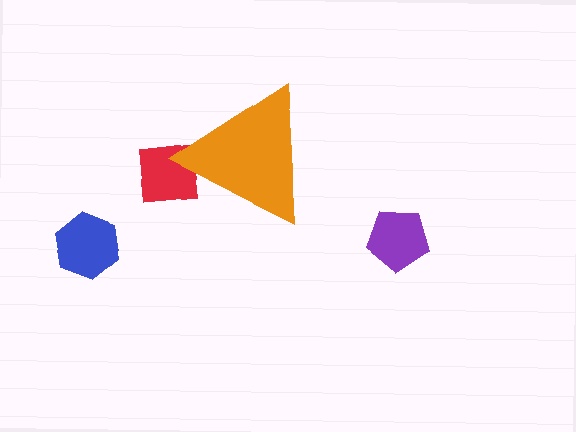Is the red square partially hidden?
Yes, the red square is partially hidden behind the orange triangle.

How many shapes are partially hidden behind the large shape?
1 shape is partially hidden.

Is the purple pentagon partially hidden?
No, the purple pentagon is fully visible.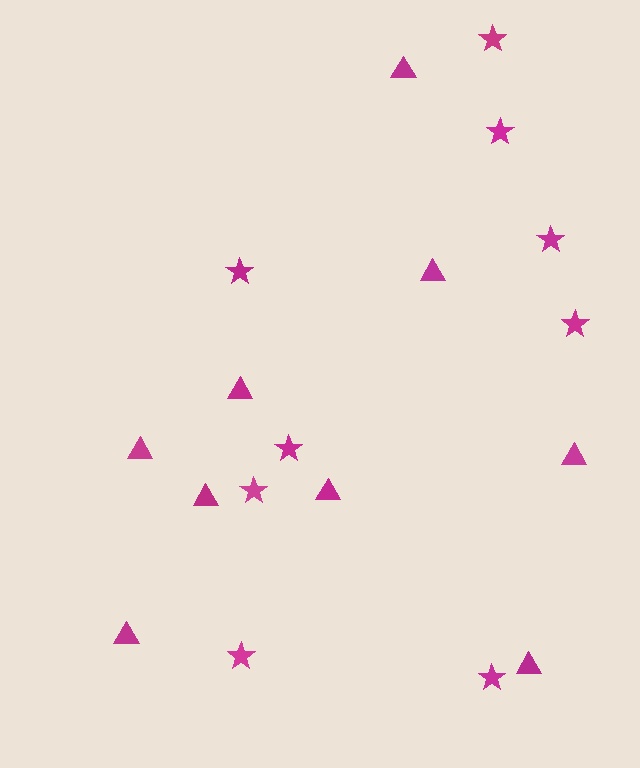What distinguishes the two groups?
There are 2 groups: one group of triangles (9) and one group of stars (9).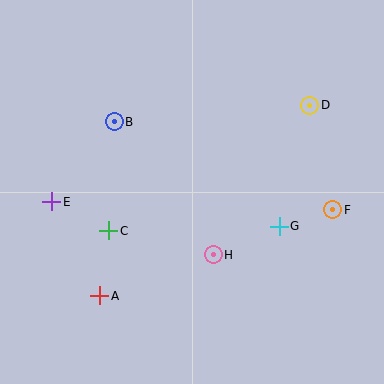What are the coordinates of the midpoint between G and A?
The midpoint between G and A is at (189, 261).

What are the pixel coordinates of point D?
Point D is at (310, 105).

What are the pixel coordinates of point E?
Point E is at (52, 202).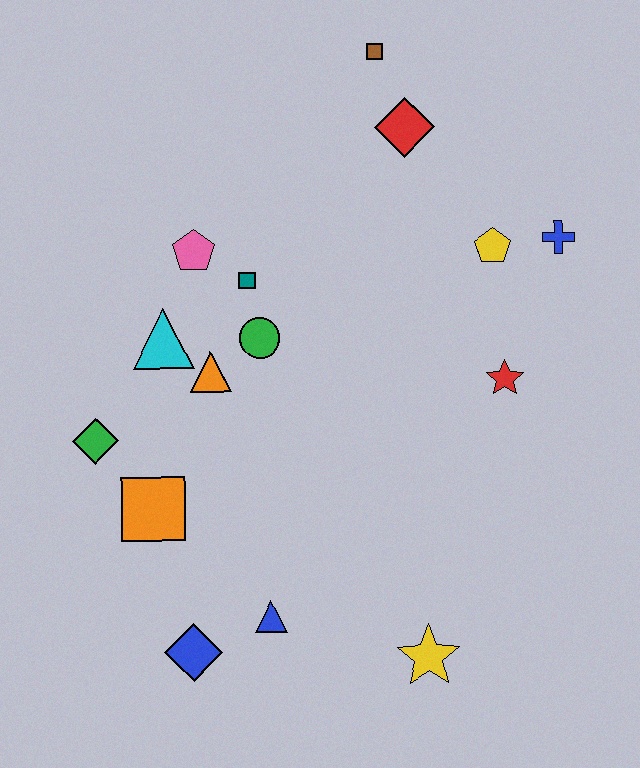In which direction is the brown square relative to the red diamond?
The brown square is above the red diamond.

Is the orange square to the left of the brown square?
Yes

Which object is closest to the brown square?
The red diamond is closest to the brown square.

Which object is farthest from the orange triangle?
The blue cross is farthest from the orange triangle.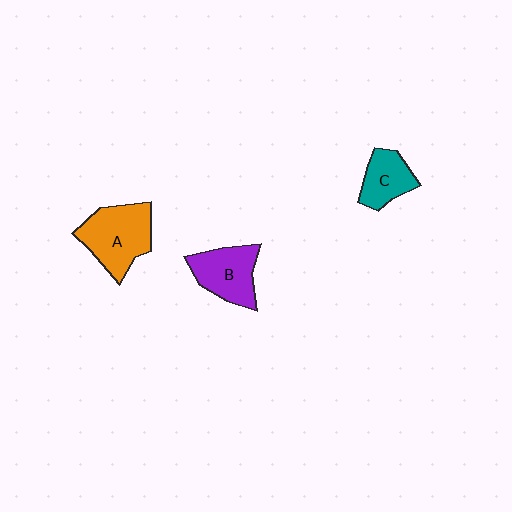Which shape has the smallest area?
Shape C (teal).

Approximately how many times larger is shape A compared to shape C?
Approximately 1.7 times.